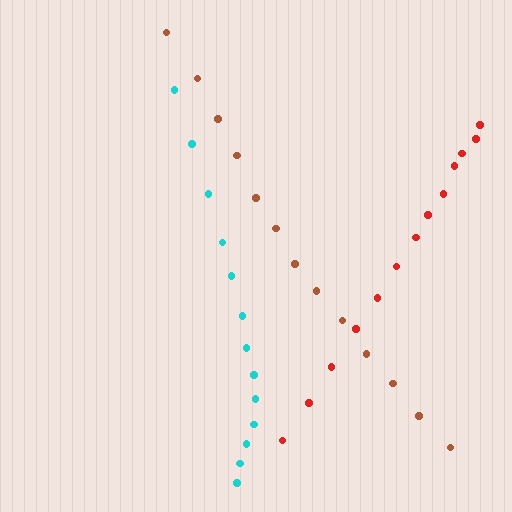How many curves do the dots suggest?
There are 3 distinct paths.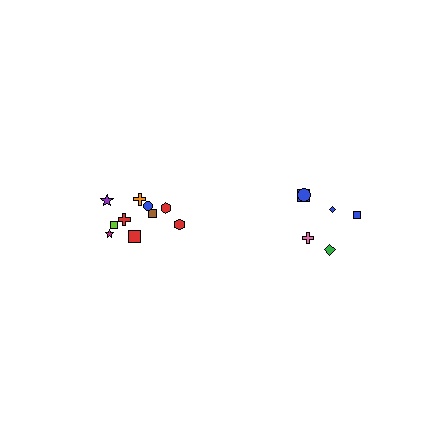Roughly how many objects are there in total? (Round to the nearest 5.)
Roughly 15 objects in total.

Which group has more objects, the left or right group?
The left group.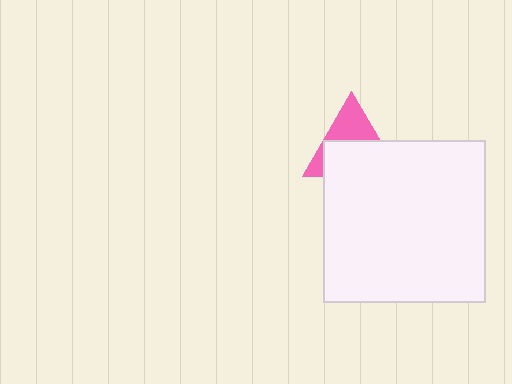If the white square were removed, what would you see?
You would see the complete pink triangle.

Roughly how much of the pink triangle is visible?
A small part of it is visible (roughly 41%).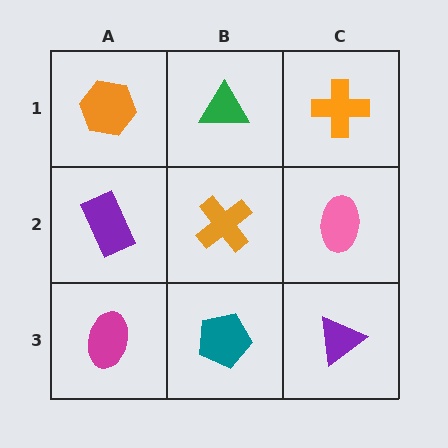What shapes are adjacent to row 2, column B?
A green triangle (row 1, column B), a teal pentagon (row 3, column B), a purple rectangle (row 2, column A), a pink ellipse (row 2, column C).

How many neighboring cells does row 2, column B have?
4.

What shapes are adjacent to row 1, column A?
A purple rectangle (row 2, column A), a green triangle (row 1, column B).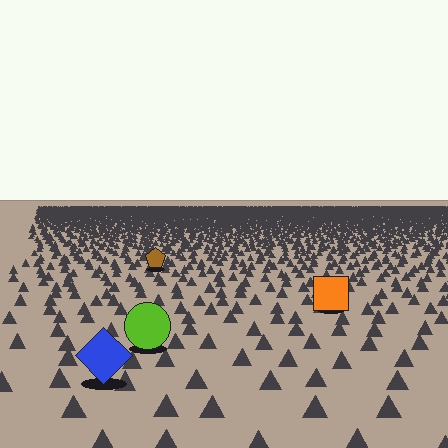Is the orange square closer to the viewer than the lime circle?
No. The lime circle is closer — you can tell from the texture gradient: the ground texture is coarser near it.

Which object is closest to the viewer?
The blue diamond is closest. The texture marks near it are larger and more spread out.